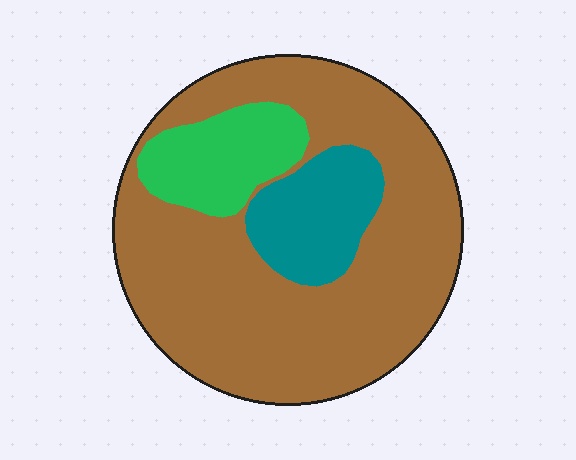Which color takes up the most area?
Brown, at roughly 75%.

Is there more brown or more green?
Brown.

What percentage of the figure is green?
Green takes up about one eighth (1/8) of the figure.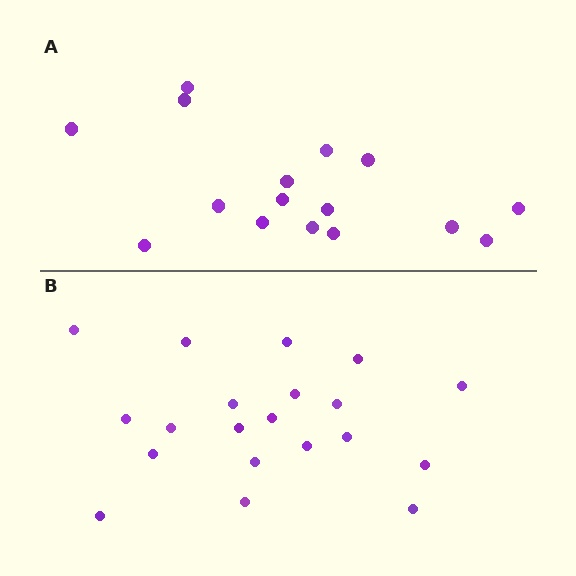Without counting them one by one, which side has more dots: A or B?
Region B (the bottom region) has more dots.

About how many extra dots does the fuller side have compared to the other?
Region B has about 4 more dots than region A.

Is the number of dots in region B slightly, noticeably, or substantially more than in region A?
Region B has noticeably more, but not dramatically so. The ratio is roughly 1.2 to 1.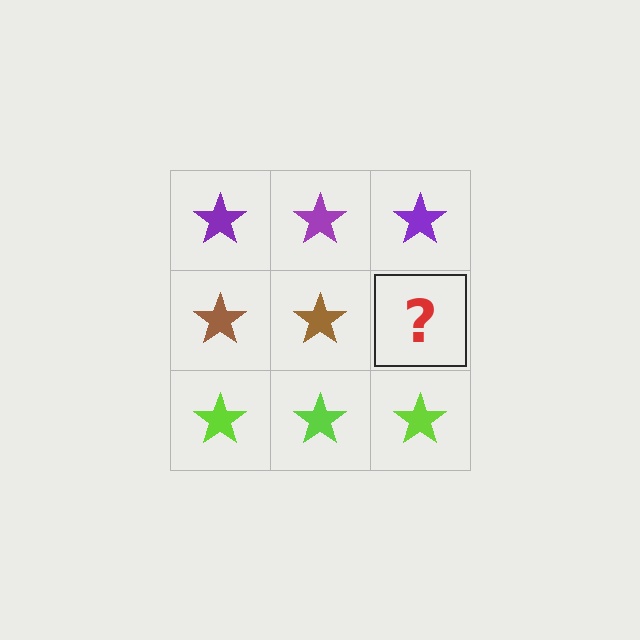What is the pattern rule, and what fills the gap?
The rule is that each row has a consistent color. The gap should be filled with a brown star.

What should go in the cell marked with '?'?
The missing cell should contain a brown star.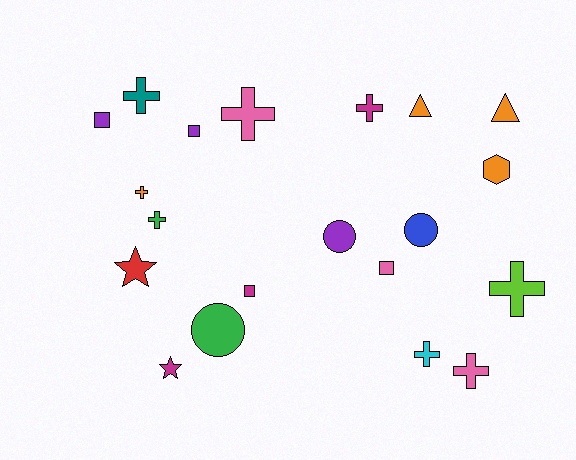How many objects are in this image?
There are 20 objects.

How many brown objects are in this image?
There are no brown objects.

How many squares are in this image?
There are 4 squares.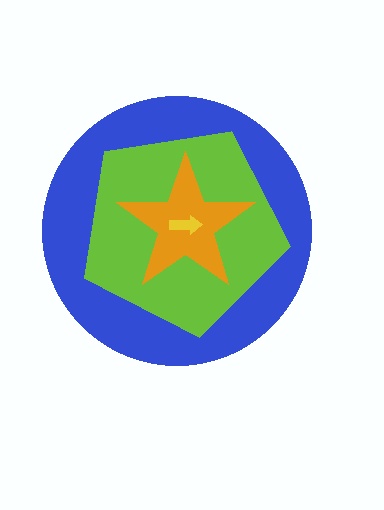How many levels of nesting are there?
4.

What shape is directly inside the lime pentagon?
The orange star.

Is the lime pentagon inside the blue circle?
Yes.